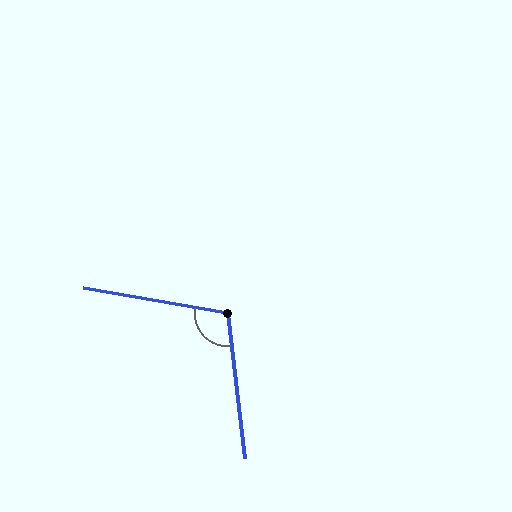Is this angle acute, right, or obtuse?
It is obtuse.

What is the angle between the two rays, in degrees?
Approximately 107 degrees.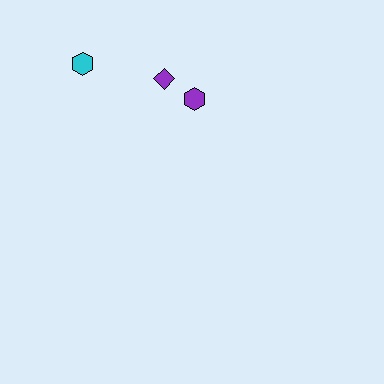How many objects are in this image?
There are 3 objects.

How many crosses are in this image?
There are no crosses.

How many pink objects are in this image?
There are no pink objects.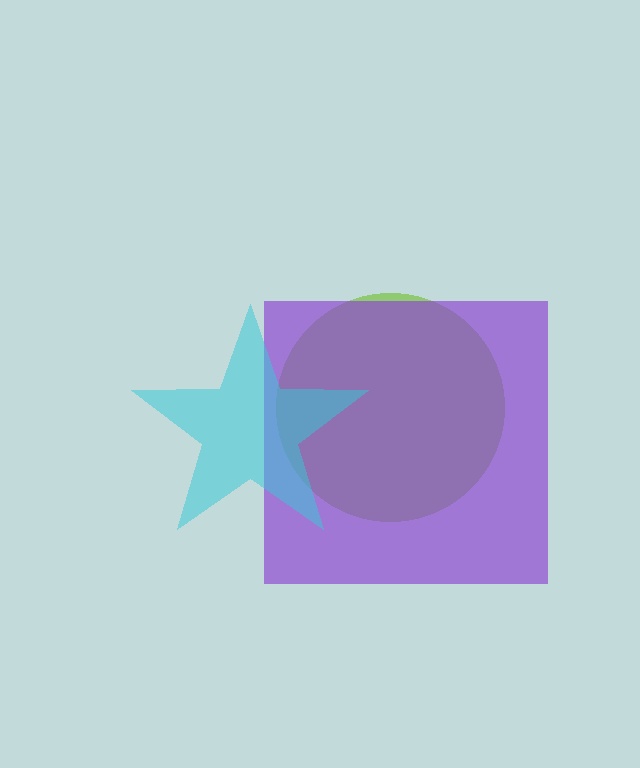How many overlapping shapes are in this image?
There are 3 overlapping shapes in the image.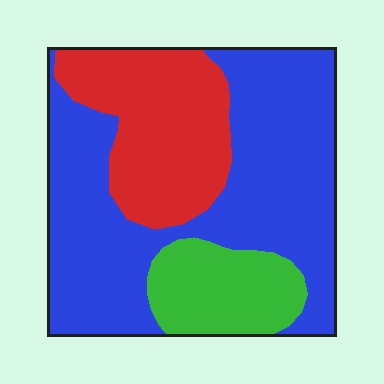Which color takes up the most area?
Blue, at roughly 60%.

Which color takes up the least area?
Green, at roughly 15%.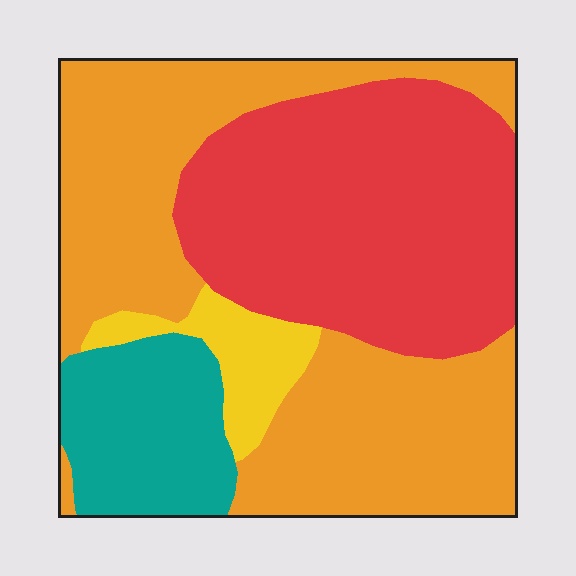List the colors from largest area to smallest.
From largest to smallest: orange, red, teal, yellow.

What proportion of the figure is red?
Red takes up about three eighths (3/8) of the figure.